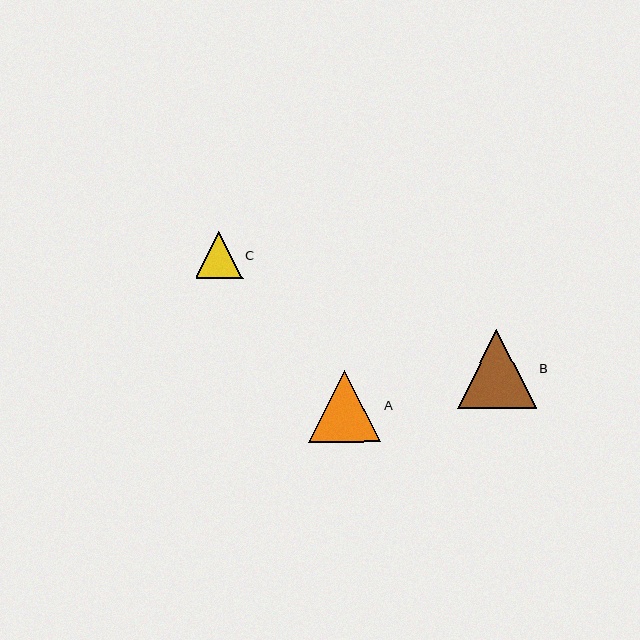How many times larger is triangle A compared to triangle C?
Triangle A is approximately 1.6 times the size of triangle C.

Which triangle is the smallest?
Triangle C is the smallest with a size of approximately 47 pixels.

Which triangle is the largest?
Triangle B is the largest with a size of approximately 79 pixels.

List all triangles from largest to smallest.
From largest to smallest: B, A, C.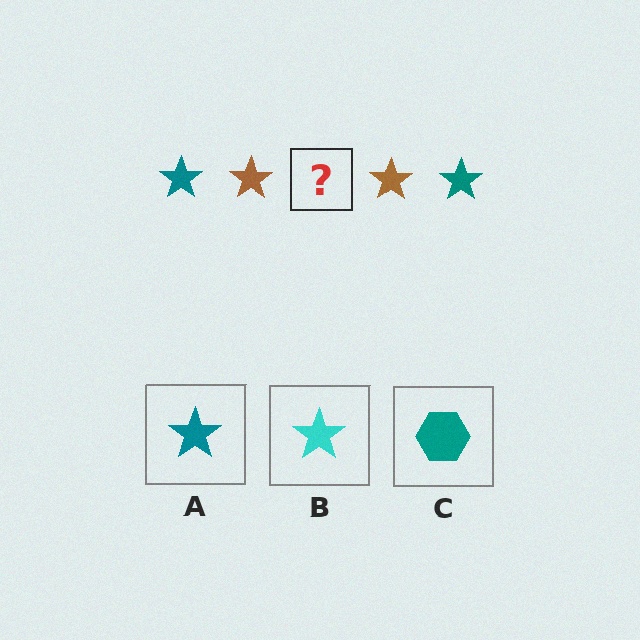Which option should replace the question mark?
Option A.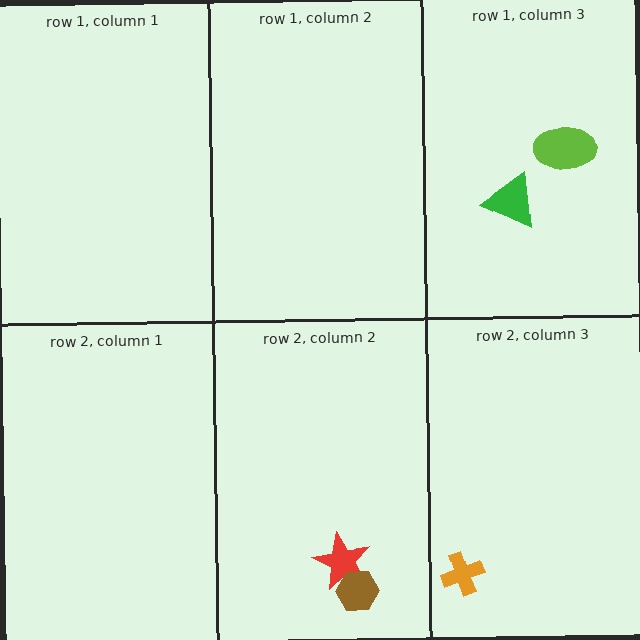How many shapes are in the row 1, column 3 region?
2.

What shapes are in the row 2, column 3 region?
The orange cross.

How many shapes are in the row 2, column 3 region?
1.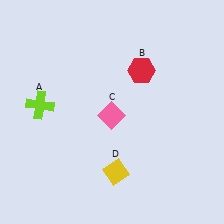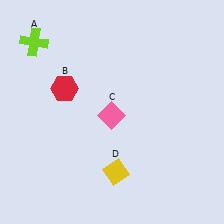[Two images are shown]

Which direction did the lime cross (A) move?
The lime cross (A) moved up.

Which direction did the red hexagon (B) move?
The red hexagon (B) moved left.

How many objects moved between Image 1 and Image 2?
2 objects moved between the two images.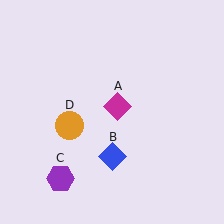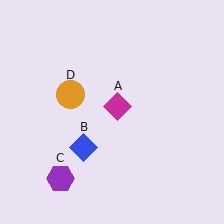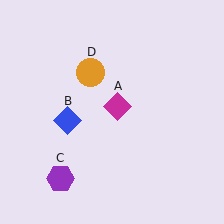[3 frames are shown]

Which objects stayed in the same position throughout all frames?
Magenta diamond (object A) and purple hexagon (object C) remained stationary.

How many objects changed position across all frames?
2 objects changed position: blue diamond (object B), orange circle (object D).